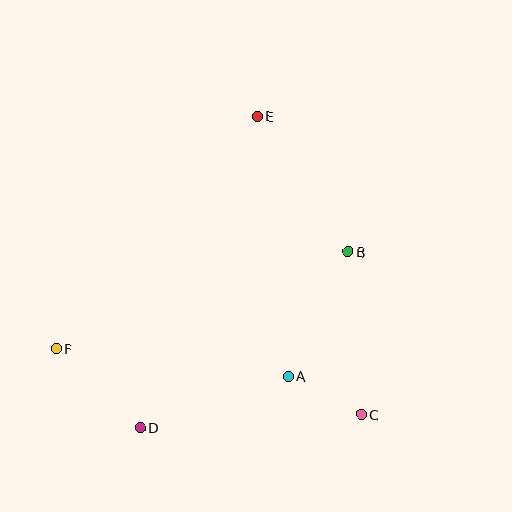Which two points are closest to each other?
Points A and C are closest to each other.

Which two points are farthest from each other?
Points D and E are farthest from each other.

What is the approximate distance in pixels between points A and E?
The distance between A and E is approximately 262 pixels.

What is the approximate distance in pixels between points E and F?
The distance between E and F is approximately 308 pixels.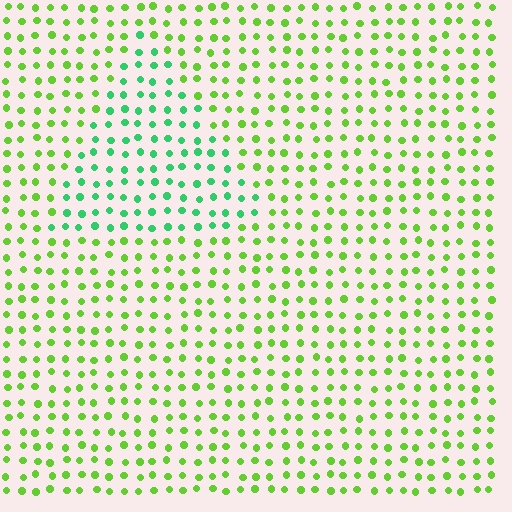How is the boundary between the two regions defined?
The boundary is defined purely by a slight shift in hue (about 42 degrees). Spacing, size, and orientation are identical on both sides.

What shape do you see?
I see a triangle.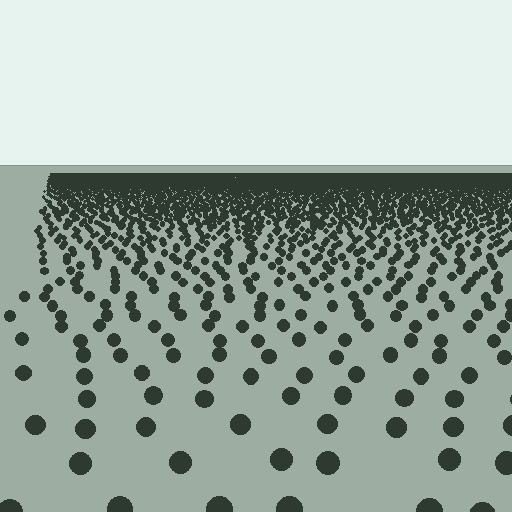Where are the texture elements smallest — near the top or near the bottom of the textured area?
Near the top.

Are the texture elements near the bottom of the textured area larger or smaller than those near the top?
Larger. Near the bottom, elements are closer to the viewer and appear at a bigger on-screen size.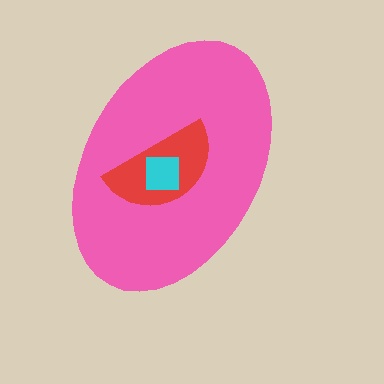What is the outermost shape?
The pink ellipse.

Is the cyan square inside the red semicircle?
Yes.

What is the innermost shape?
The cyan square.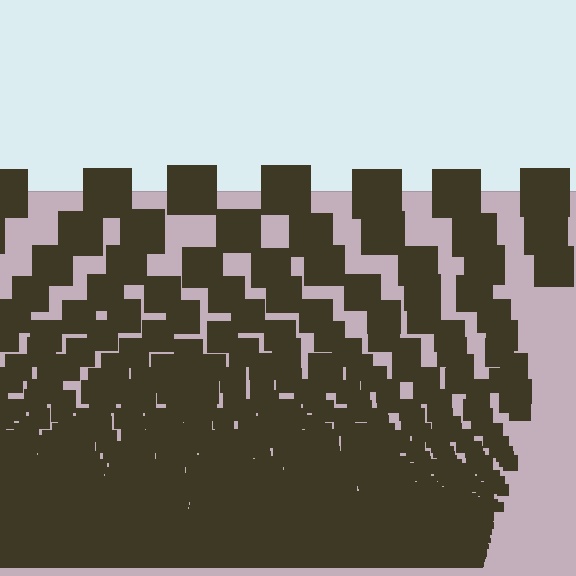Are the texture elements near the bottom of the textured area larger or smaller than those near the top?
Smaller. The gradient is inverted — elements near the bottom are smaller and denser.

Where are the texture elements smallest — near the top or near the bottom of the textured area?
Near the bottom.